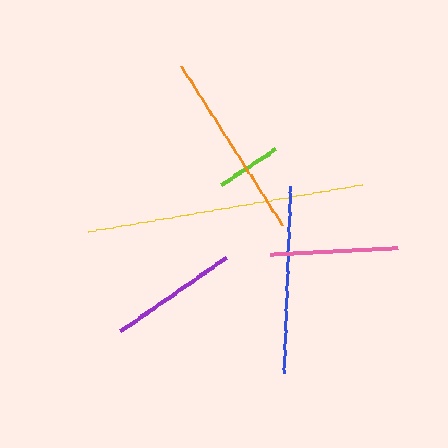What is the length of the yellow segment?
The yellow segment is approximately 278 pixels long.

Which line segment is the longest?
The yellow line is the longest at approximately 278 pixels.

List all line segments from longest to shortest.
From longest to shortest: yellow, orange, blue, pink, purple, lime.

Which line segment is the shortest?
The lime line is the shortest at approximately 65 pixels.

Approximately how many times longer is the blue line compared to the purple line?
The blue line is approximately 1.5 times the length of the purple line.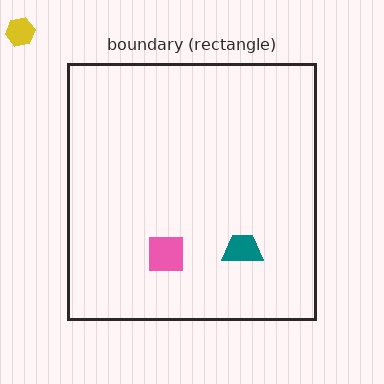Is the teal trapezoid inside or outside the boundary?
Inside.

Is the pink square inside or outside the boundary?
Inside.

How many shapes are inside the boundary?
2 inside, 1 outside.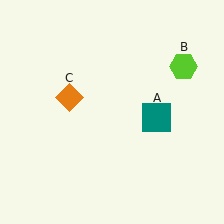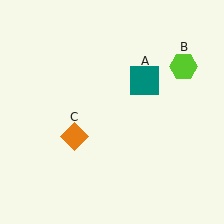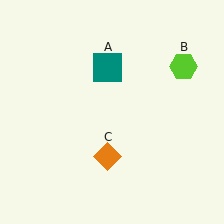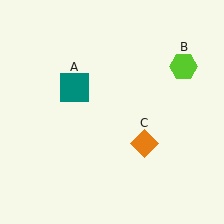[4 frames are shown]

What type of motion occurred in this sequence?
The teal square (object A), orange diamond (object C) rotated counterclockwise around the center of the scene.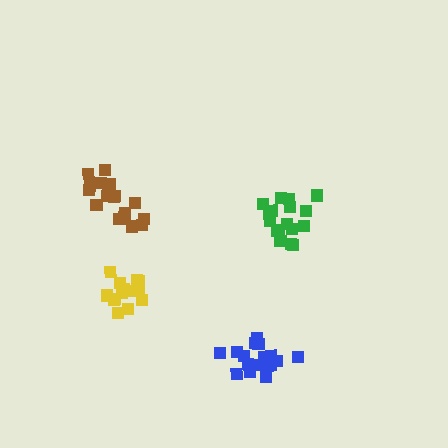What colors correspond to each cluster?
The clusters are colored: yellow, green, blue, brown.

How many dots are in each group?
Group 1: 15 dots, Group 2: 17 dots, Group 3: 18 dots, Group 4: 19 dots (69 total).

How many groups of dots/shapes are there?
There are 4 groups.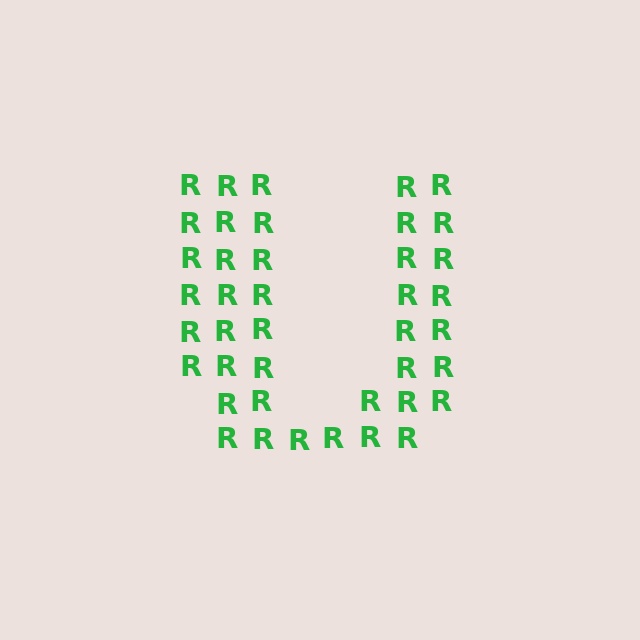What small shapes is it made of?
It is made of small letter R's.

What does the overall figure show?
The overall figure shows the letter U.